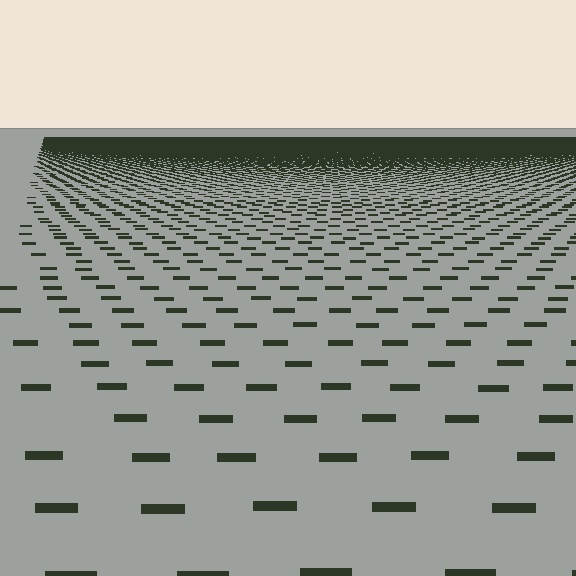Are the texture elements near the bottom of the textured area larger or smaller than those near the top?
Larger. Near the bottom, elements are closer to the viewer and appear at a bigger on-screen size.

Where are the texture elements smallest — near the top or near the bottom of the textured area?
Near the top.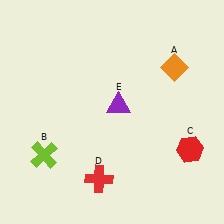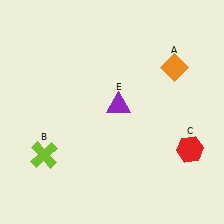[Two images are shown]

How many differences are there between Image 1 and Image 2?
There is 1 difference between the two images.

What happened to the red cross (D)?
The red cross (D) was removed in Image 2. It was in the bottom-left area of Image 1.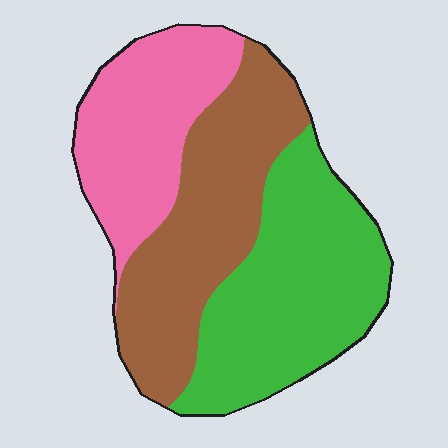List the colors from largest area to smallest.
From largest to smallest: green, brown, pink.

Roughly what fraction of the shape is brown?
Brown takes up about one third (1/3) of the shape.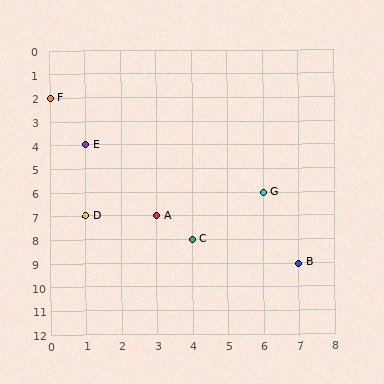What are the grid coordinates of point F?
Point F is at grid coordinates (0, 2).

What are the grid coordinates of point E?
Point E is at grid coordinates (1, 4).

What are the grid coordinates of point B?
Point B is at grid coordinates (7, 9).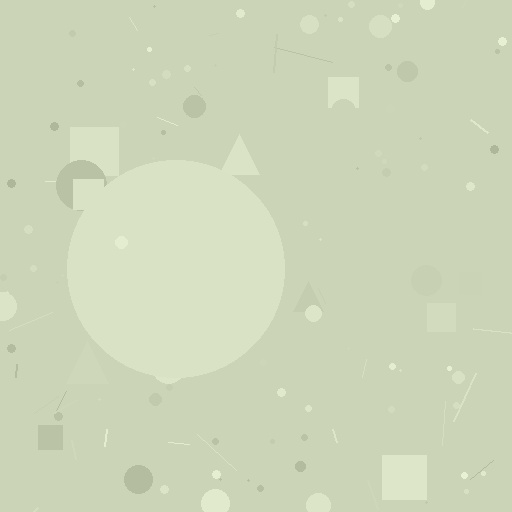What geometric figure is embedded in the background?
A circle is embedded in the background.